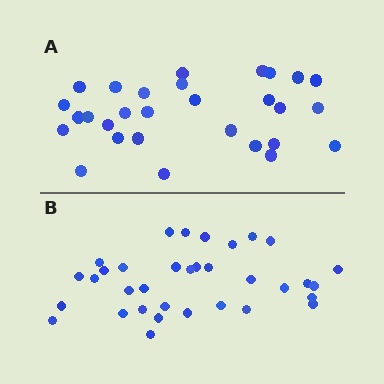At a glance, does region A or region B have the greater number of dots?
Region B (the bottom region) has more dots.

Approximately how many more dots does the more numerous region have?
Region B has about 5 more dots than region A.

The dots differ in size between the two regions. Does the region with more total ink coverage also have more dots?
No. Region A has more total ink coverage because its dots are larger, but region B actually contains more individual dots. Total area can be misleading — the number of items is what matters here.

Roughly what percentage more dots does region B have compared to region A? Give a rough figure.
About 15% more.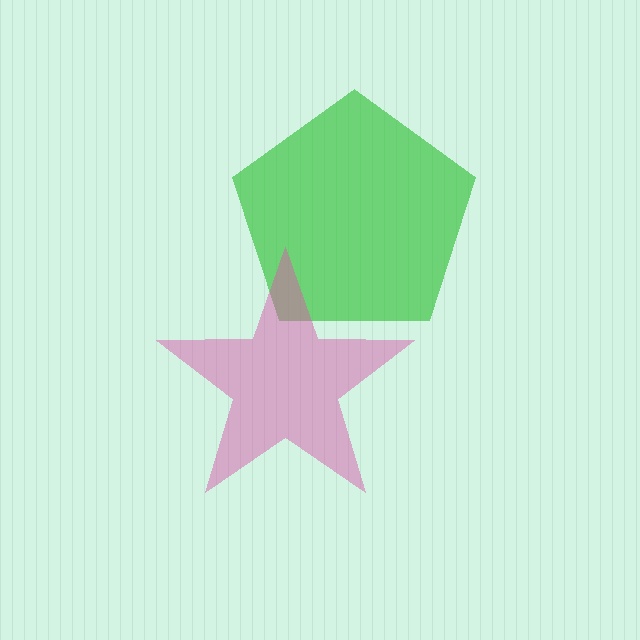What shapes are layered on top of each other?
The layered shapes are: a green pentagon, a pink star.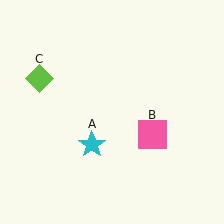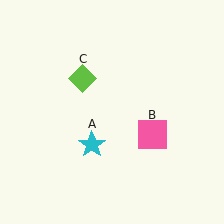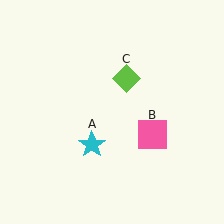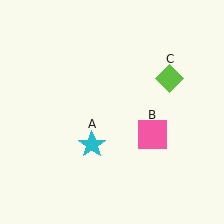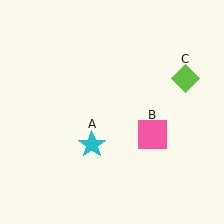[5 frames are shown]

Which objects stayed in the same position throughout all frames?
Cyan star (object A) and pink square (object B) remained stationary.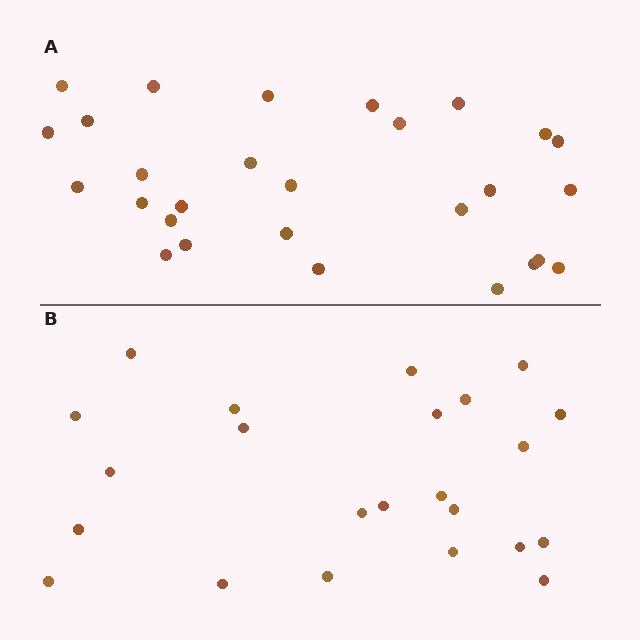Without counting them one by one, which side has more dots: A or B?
Region A (the top region) has more dots.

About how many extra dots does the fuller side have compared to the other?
Region A has about 5 more dots than region B.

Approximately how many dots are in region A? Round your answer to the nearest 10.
About 30 dots. (The exact count is 28, which rounds to 30.)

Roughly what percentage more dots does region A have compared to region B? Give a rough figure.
About 20% more.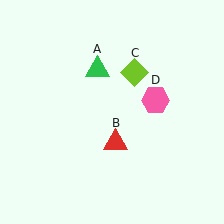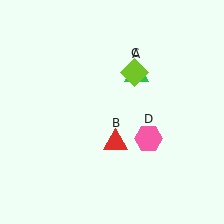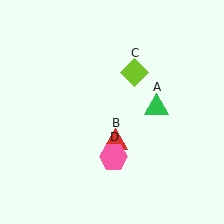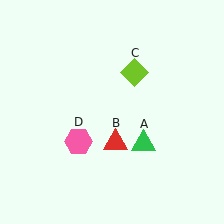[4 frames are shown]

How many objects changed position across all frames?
2 objects changed position: green triangle (object A), pink hexagon (object D).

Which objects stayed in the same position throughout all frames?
Red triangle (object B) and lime diamond (object C) remained stationary.